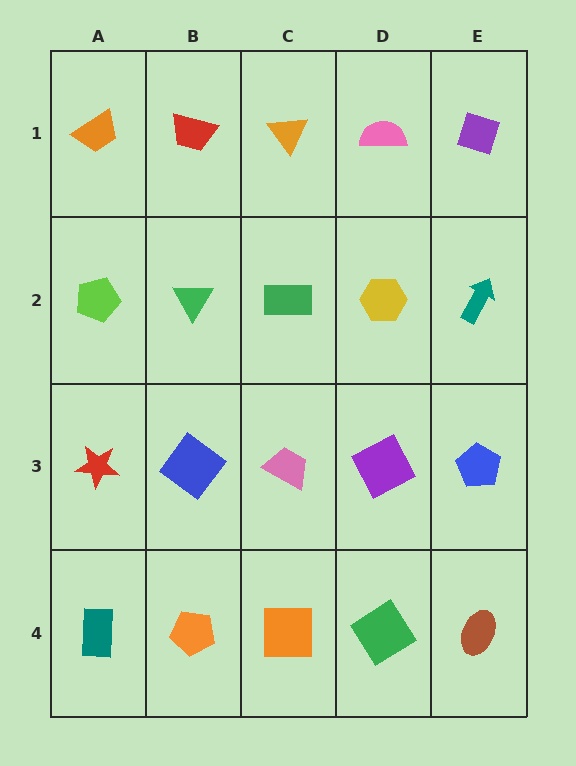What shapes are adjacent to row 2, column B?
A red trapezoid (row 1, column B), a blue diamond (row 3, column B), a lime pentagon (row 2, column A), a green rectangle (row 2, column C).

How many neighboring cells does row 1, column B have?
3.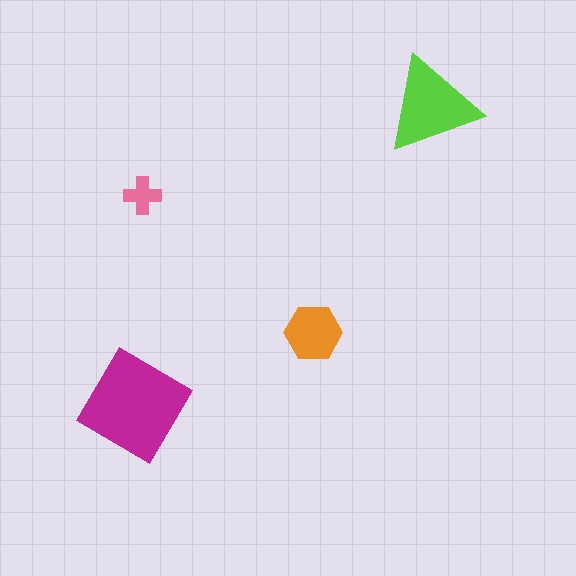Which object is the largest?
The magenta diamond.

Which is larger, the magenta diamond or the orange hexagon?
The magenta diamond.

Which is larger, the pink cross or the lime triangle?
The lime triangle.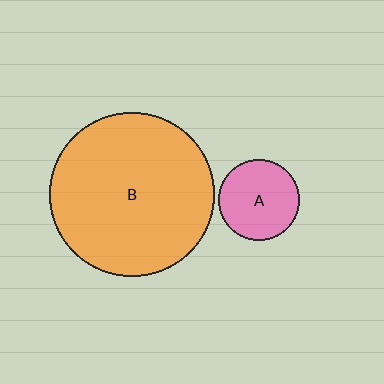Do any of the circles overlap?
No, none of the circles overlap.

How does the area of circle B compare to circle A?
Approximately 4.2 times.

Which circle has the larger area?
Circle B (orange).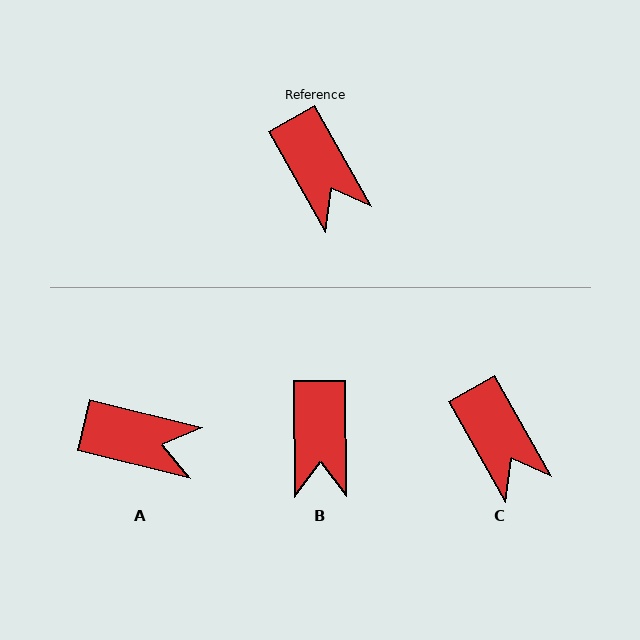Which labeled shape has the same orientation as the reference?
C.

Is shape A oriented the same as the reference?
No, it is off by about 47 degrees.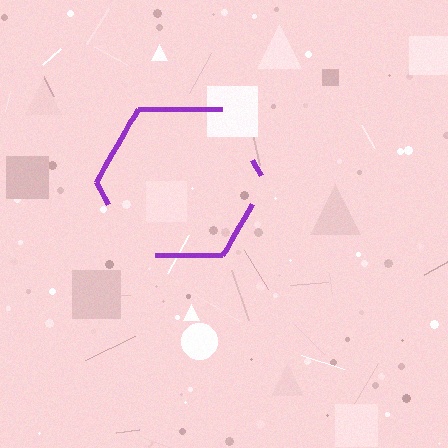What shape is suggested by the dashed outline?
The dashed outline suggests a hexagon.